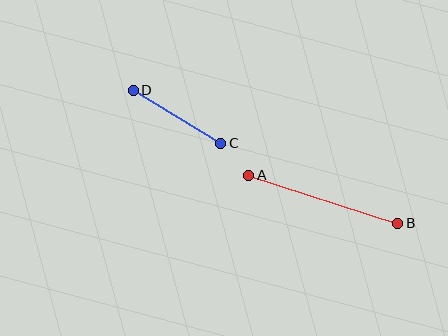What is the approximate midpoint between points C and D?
The midpoint is at approximately (177, 117) pixels.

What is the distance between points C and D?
The distance is approximately 102 pixels.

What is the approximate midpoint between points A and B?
The midpoint is at approximately (323, 199) pixels.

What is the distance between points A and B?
The distance is approximately 157 pixels.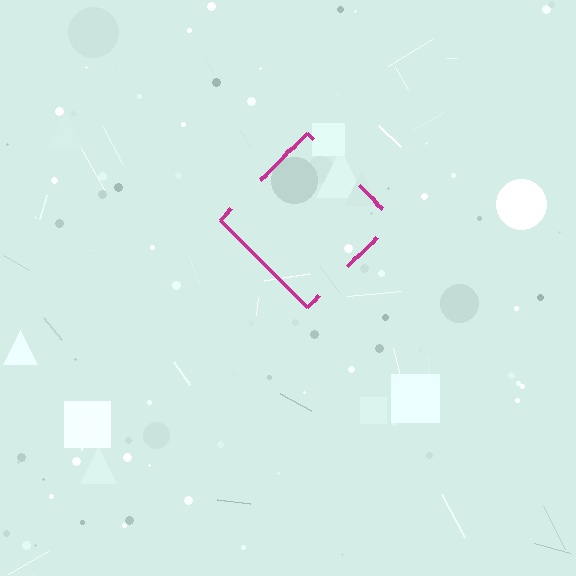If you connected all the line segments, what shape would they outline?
They would outline a diamond.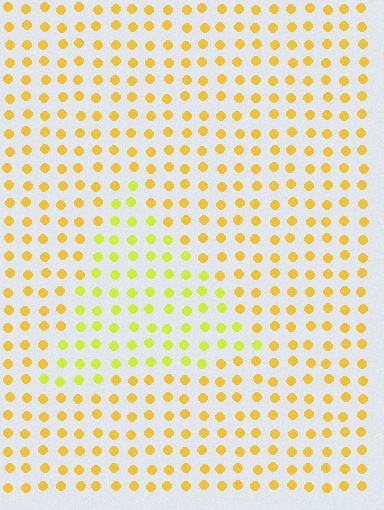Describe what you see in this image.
The image is filled with small yellow elements in a uniform arrangement. A triangle-shaped region is visible where the elements are tinted to a slightly different hue, forming a subtle color boundary.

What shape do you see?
I see a triangle.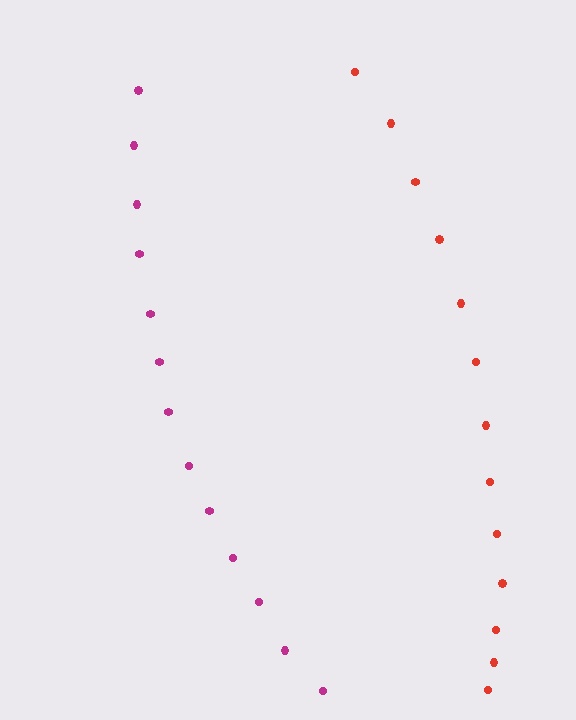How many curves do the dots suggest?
There are 2 distinct paths.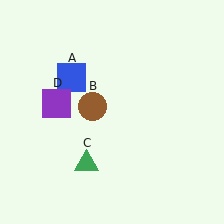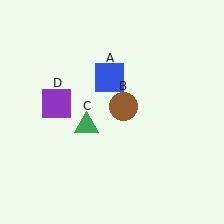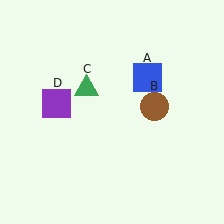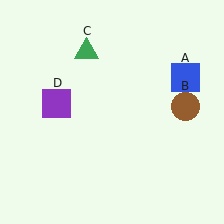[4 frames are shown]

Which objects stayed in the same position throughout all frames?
Purple square (object D) remained stationary.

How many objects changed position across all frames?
3 objects changed position: blue square (object A), brown circle (object B), green triangle (object C).